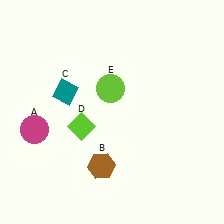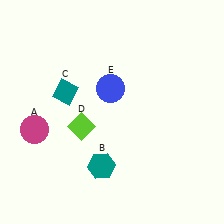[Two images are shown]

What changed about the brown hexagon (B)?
In Image 1, B is brown. In Image 2, it changed to teal.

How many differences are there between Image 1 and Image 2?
There are 2 differences between the two images.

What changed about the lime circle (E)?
In Image 1, E is lime. In Image 2, it changed to blue.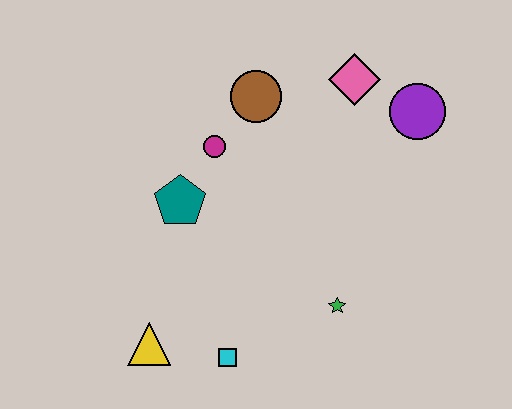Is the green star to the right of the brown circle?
Yes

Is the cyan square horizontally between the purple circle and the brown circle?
No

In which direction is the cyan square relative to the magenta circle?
The cyan square is below the magenta circle.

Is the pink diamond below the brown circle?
No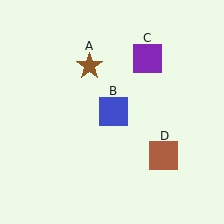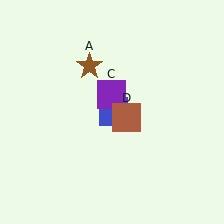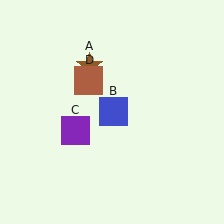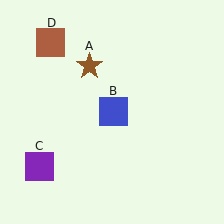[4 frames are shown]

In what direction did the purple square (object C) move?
The purple square (object C) moved down and to the left.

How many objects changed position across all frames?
2 objects changed position: purple square (object C), brown square (object D).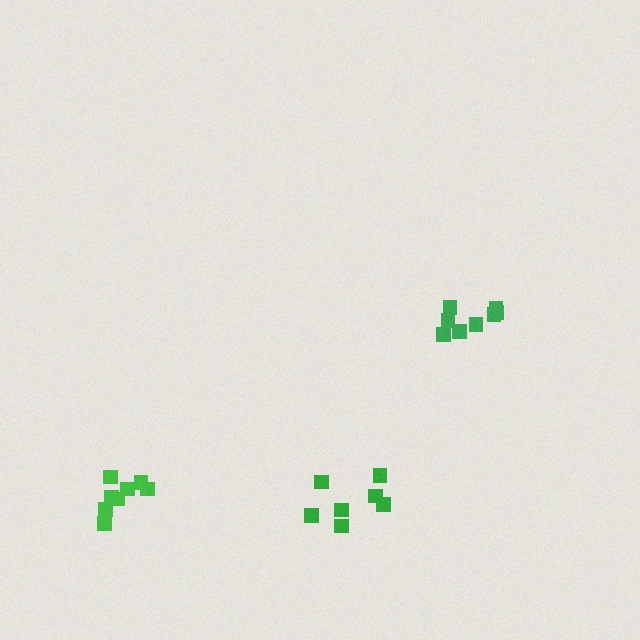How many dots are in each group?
Group 1: 7 dots, Group 2: 8 dots, Group 3: 8 dots (23 total).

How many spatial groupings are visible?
There are 3 spatial groupings.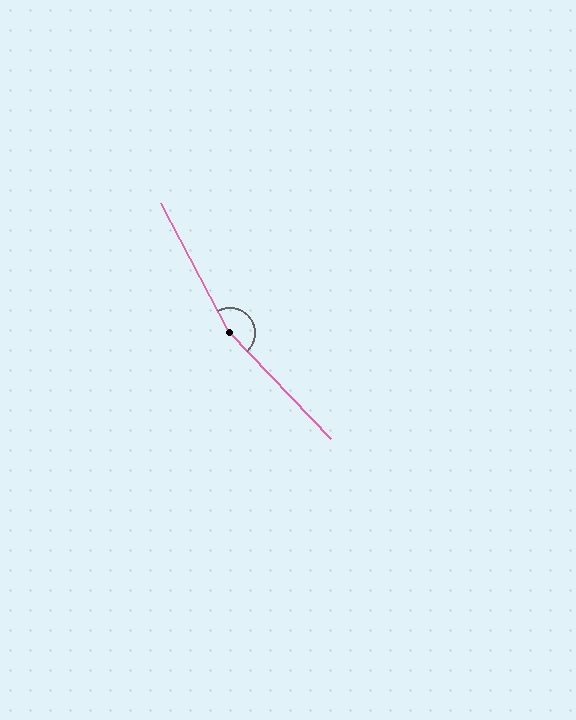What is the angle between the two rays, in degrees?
Approximately 164 degrees.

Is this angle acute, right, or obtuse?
It is obtuse.